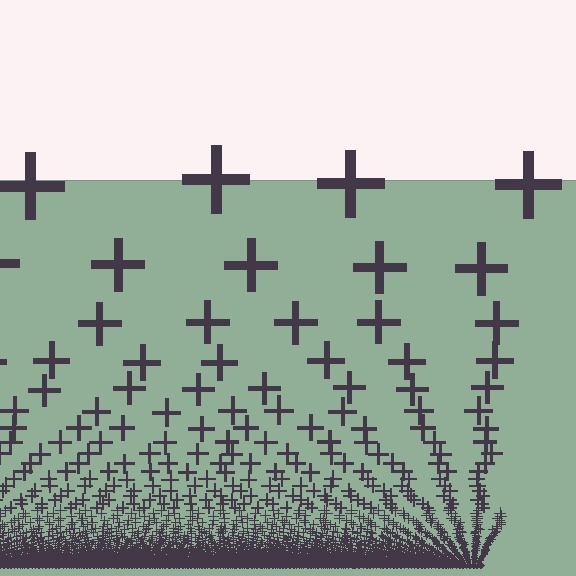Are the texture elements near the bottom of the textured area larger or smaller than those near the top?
Smaller. The gradient is inverted — elements near the bottom are smaller and denser.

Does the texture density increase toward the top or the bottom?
Density increases toward the bottom.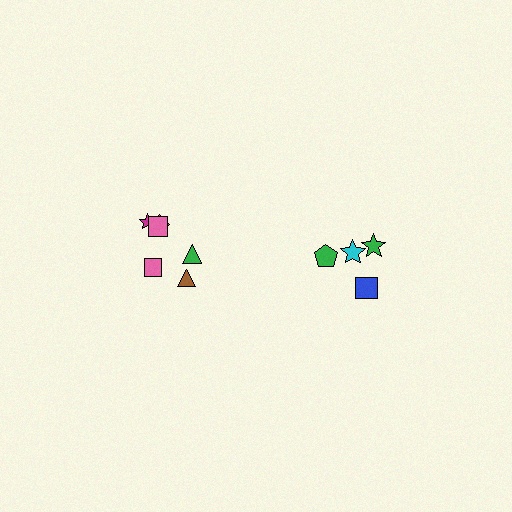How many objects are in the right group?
There are 4 objects.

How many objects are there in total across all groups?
There are 10 objects.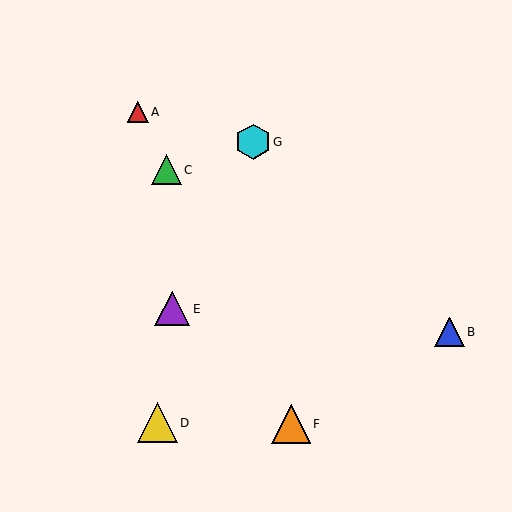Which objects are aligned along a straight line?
Objects A, C, F are aligned along a straight line.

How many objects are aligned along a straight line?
3 objects (A, C, F) are aligned along a straight line.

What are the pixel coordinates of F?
Object F is at (291, 424).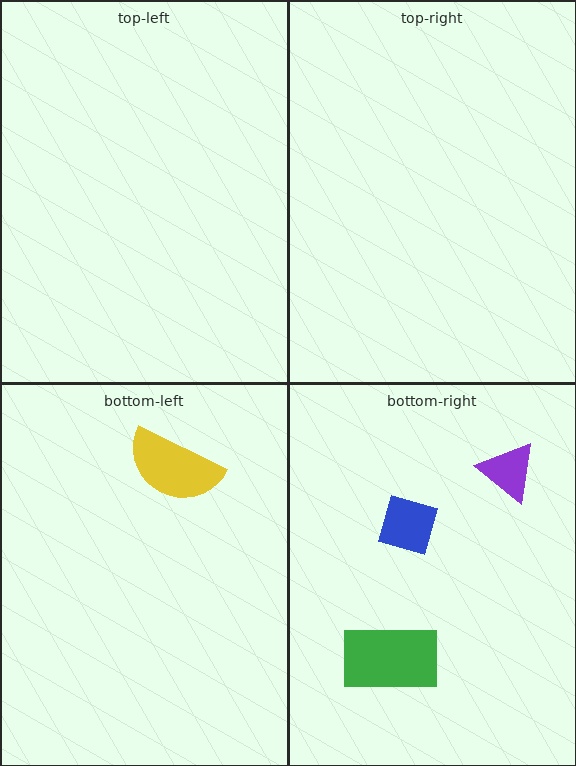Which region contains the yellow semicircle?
The bottom-left region.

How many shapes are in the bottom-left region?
1.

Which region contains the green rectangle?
The bottom-right region.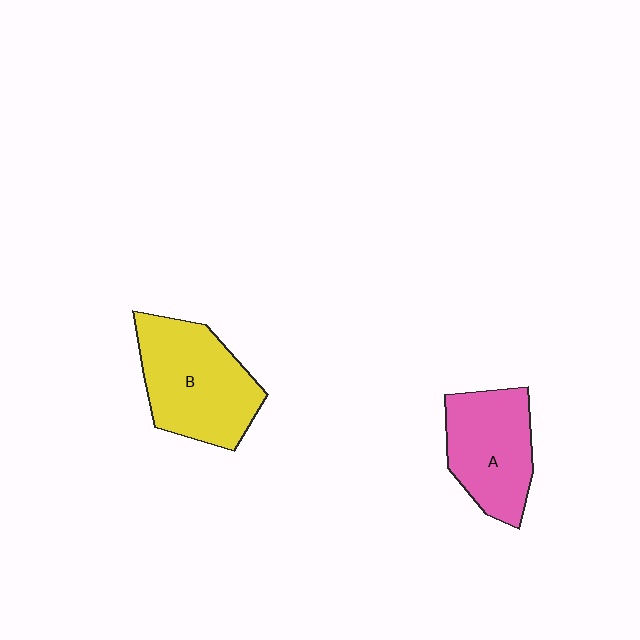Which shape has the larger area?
Shape B (yellow).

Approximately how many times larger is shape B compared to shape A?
Approximately 1.2 times.